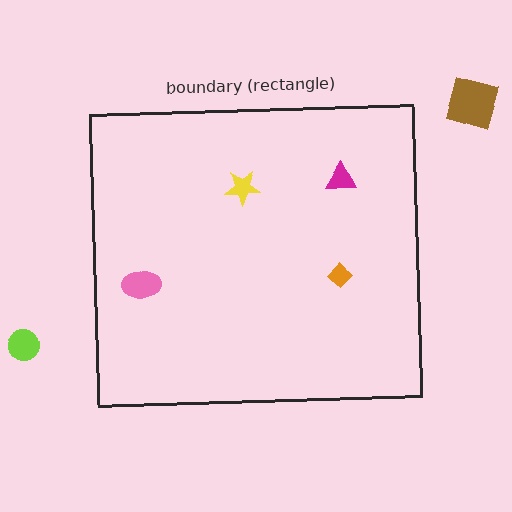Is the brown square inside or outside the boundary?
Outside.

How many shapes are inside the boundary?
4 inside, 2 outside.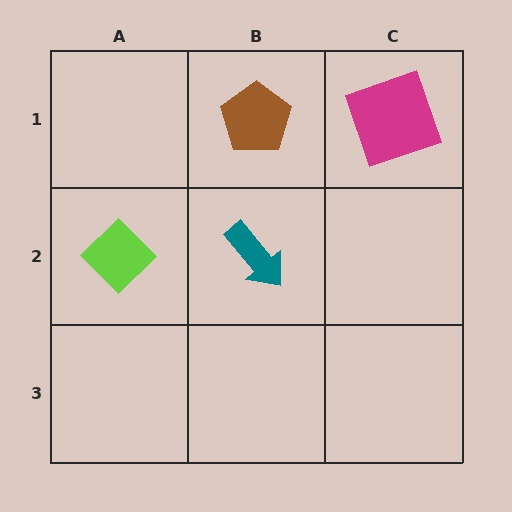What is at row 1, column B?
A brown pentagon.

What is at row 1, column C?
A magenta square.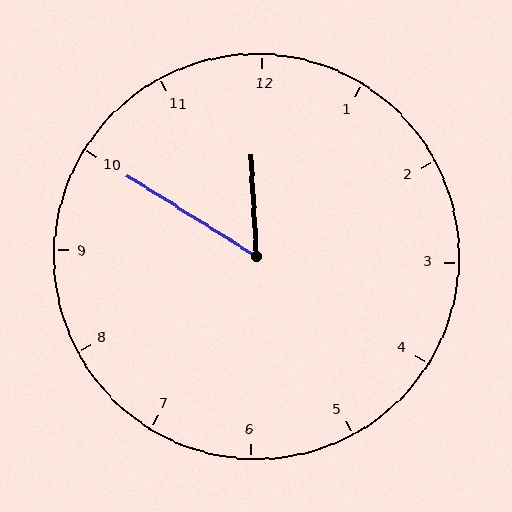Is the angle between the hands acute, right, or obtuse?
It is acute.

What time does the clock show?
11:50.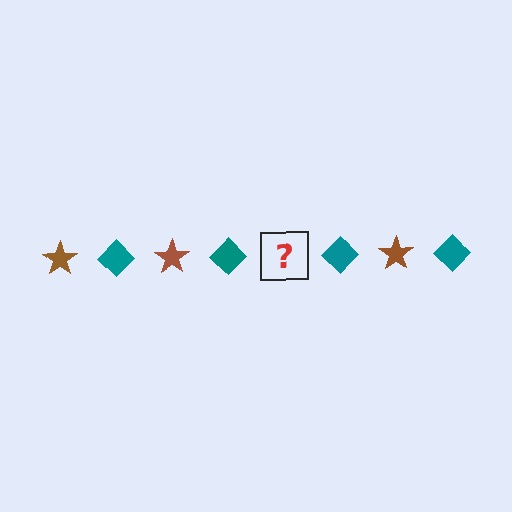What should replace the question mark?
The question mark should be replaced with a brown star.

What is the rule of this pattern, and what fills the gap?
The rule is that the pattern alternates between brown star and teal diamond. The gap should be filled with a brown star.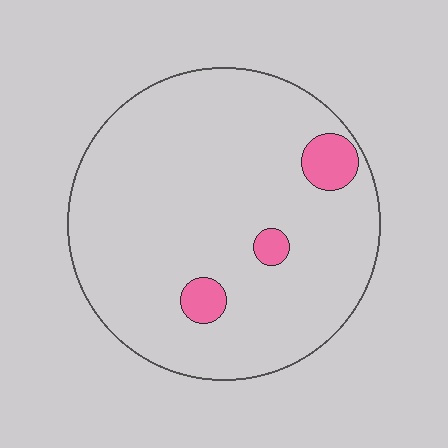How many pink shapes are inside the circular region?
3.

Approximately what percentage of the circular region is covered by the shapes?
Approximately 5%.